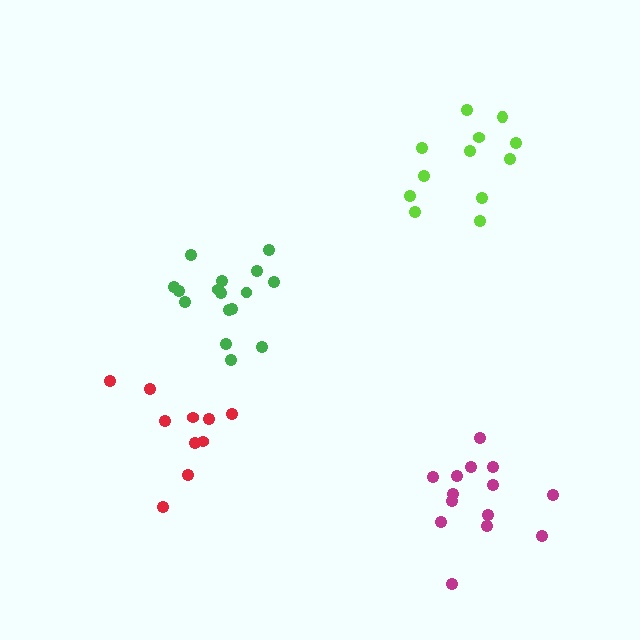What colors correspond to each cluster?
The clusters are colored: magenta, green, red, lime.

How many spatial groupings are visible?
There are 4 spatial groupings.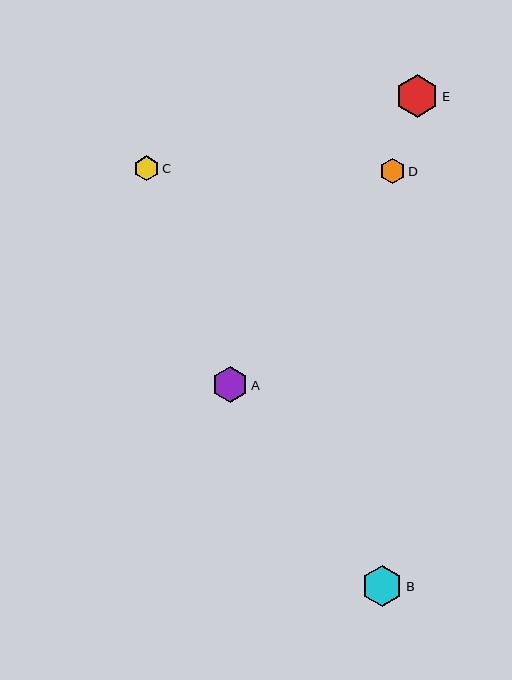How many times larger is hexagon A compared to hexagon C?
Hexagon A is approximately 1.4 times the size of hexagon C.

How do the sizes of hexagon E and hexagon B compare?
Hexagon E and hexagon B are approximately the same size.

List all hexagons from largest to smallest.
From largest to smallest: E, B, A, D, C.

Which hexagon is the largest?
Hexagon E is the largest with a size of approximately 43 pixels.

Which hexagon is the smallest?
Hexagon C is the smallest with a size of approximately 25 pixels.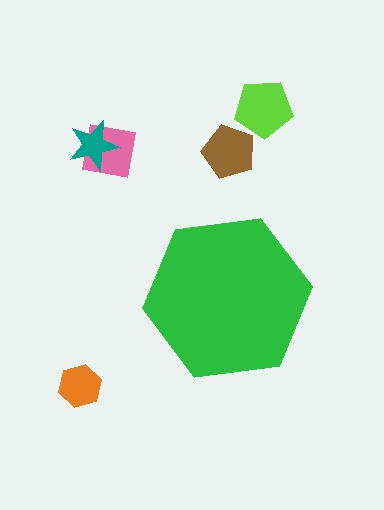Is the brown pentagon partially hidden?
No, the brown pentagon is fully visible.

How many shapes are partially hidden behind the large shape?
0 shapes are partially hidden.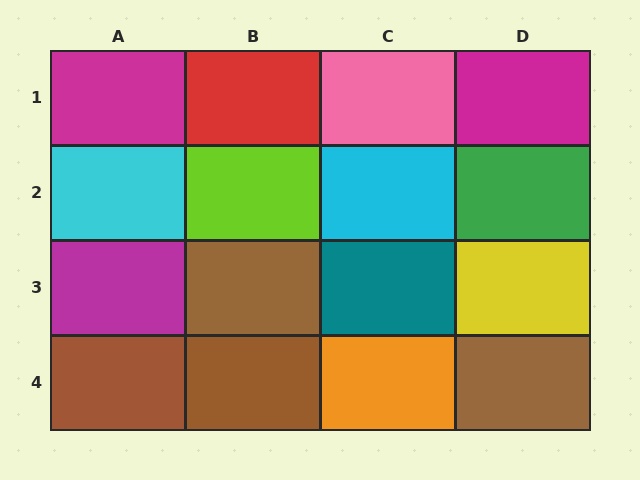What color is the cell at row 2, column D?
Green.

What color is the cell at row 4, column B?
Brown.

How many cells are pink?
1 cell is pink.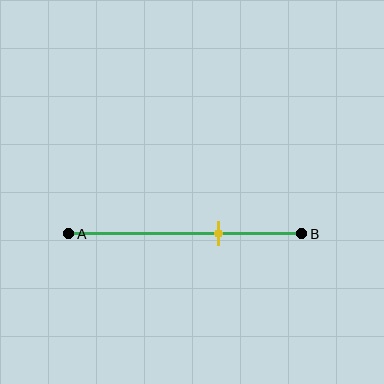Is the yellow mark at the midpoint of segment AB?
No, the mark is at about 65% from A, not at the 50% midpoint.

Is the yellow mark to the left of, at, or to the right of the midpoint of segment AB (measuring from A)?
The yellow mark is to the right of the midpoint of segment AB.